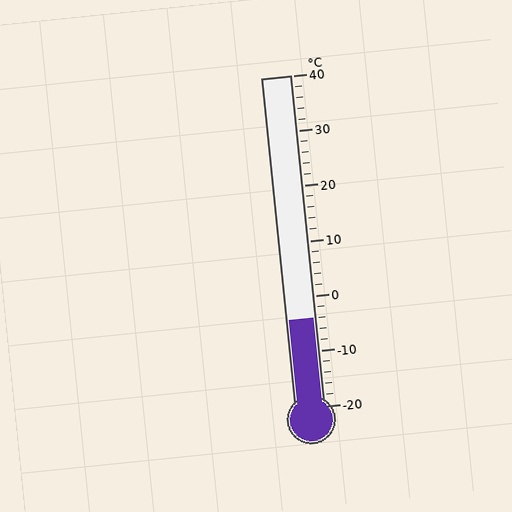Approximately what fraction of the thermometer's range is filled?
The thermometer is filled to approximately 25% of its range.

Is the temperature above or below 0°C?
The temperature is below 0°C.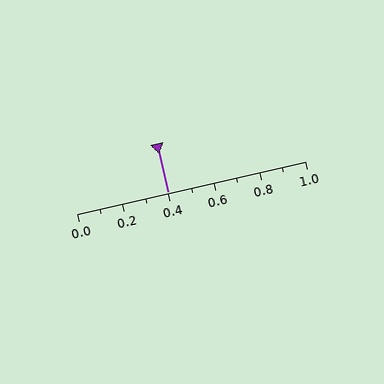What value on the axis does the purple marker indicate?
The marker indicates approximately 0.4.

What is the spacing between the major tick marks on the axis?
The major ticks are spaced 0.2 apart.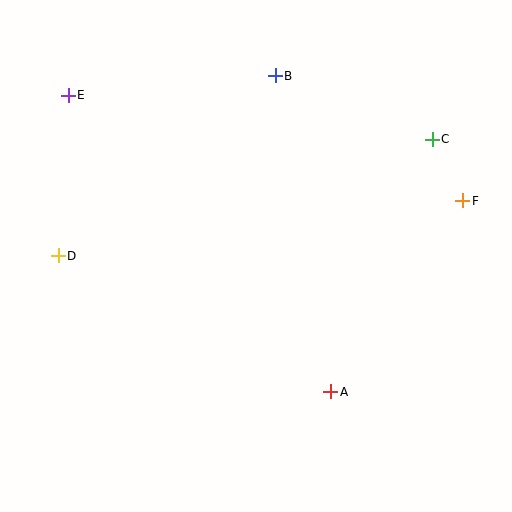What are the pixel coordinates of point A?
Point A is at (331, 392).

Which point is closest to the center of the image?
Point A at (331, 392) is closest to the center.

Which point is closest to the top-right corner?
Point C is closest to the top-right corner.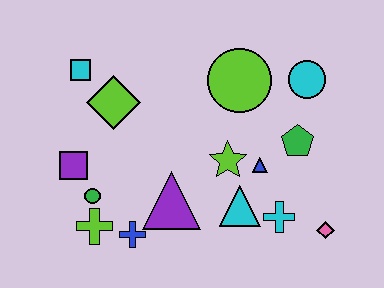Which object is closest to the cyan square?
The lime diamond is closest to the cyan square.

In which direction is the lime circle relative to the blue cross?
The lime circle is above the blue cross.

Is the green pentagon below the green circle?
No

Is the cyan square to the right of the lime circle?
No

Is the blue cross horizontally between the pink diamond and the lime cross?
Yes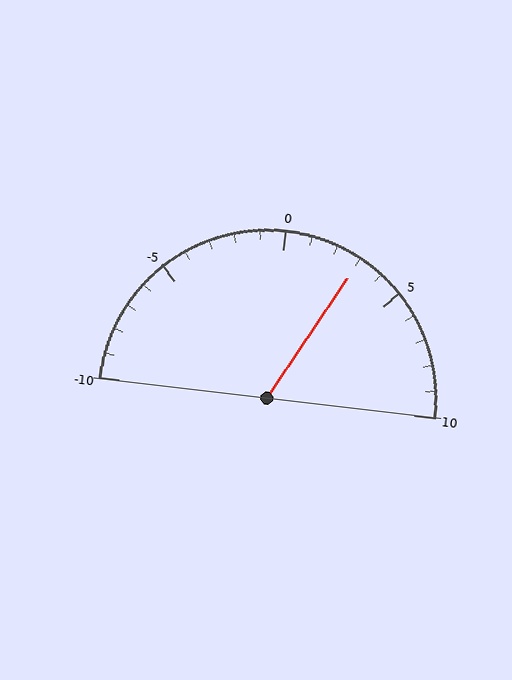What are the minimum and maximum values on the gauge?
The gauge ranges from -10 to 10.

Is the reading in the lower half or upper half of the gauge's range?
The reading is in the upper half of the range (-10 to 10).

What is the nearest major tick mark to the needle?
The nearest major tick mark is 5.